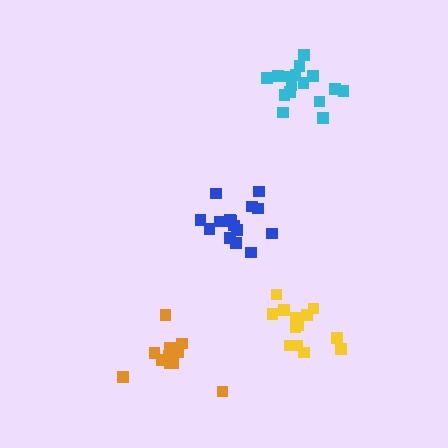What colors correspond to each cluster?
The clusters are colored: cyan, blue, yellow, orange.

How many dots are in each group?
Group 1: 16 dots, Group 2: 15 dots, Group 3: 13 dots, Group 4: 11 dots (55 total).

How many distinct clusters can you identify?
There are 4 distinct clusters.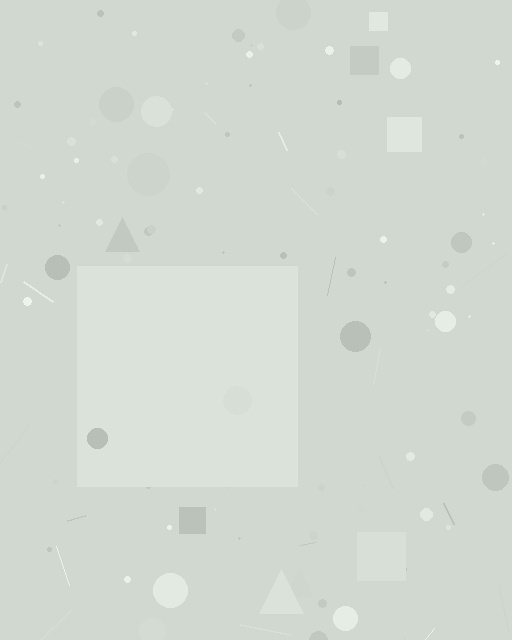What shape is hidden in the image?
A square is hidden in the image.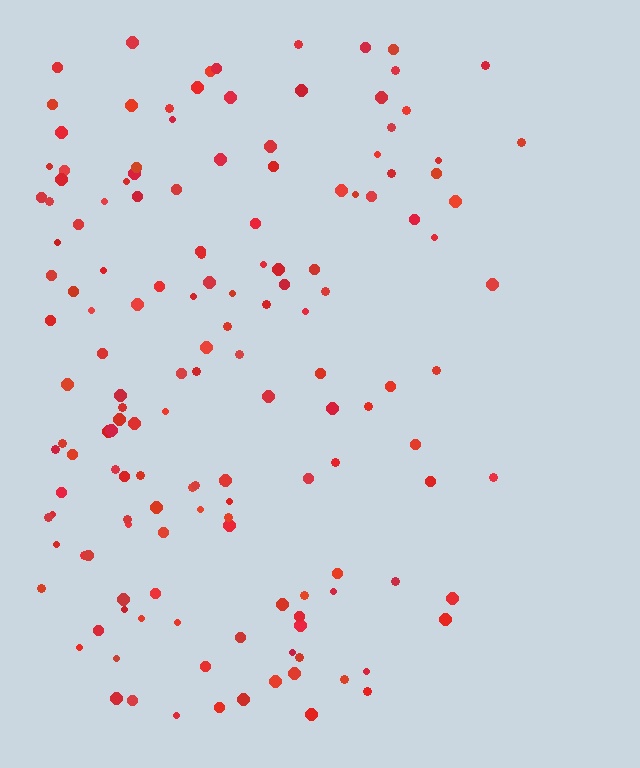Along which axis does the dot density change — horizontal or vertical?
Horizontal.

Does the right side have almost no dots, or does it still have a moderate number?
Still a moderate number, just noticeably fewer than the left.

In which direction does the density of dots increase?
From right to left, with the left side densest.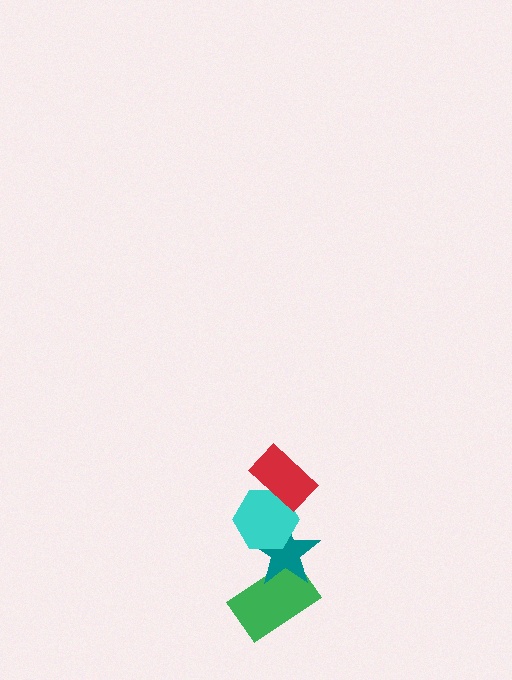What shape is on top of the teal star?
The cyan hexagon is on top of the teal star.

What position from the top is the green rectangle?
The green rectangle is 4th from the top.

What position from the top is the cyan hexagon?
The cyan hexagon is 2nd from the top.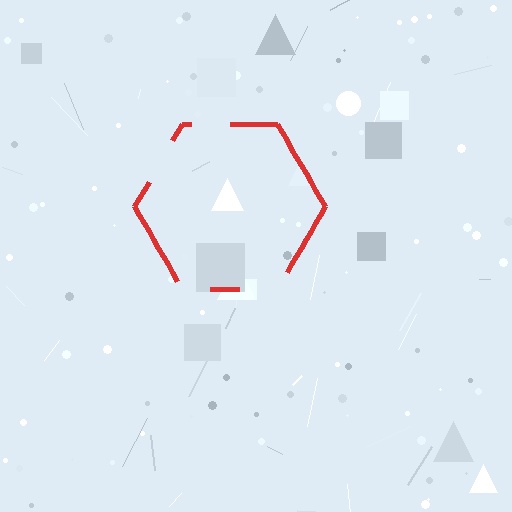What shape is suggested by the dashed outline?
The dashed outline suggests a hexagon.